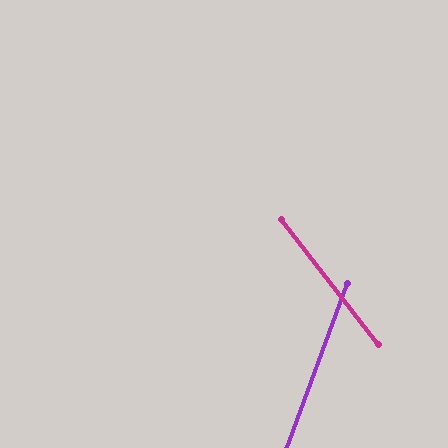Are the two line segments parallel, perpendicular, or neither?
Neither parallel nor perpendicular — they differ by about 58°.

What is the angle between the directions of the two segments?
Approximately 58 degrees.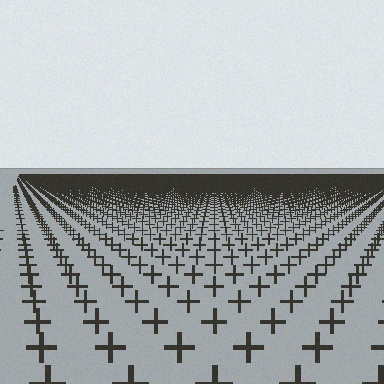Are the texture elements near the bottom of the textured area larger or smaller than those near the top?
Larger. Near the bottom, elements are closer to the viewer and appear at a bigger on-screen size.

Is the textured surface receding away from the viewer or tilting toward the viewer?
The surface is receding away from the viewer. Texture elements get smaller and denser toward the top.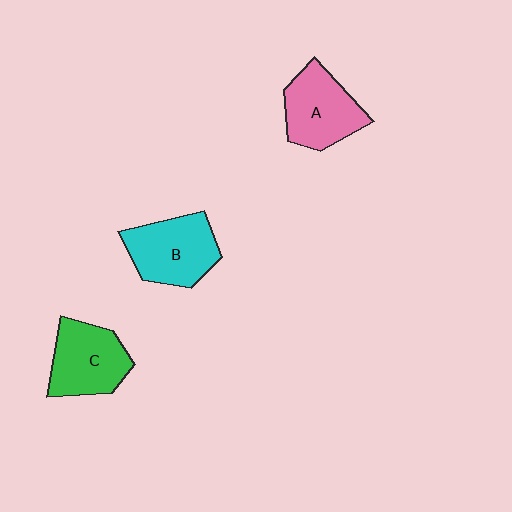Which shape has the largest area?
Shape B (cyan).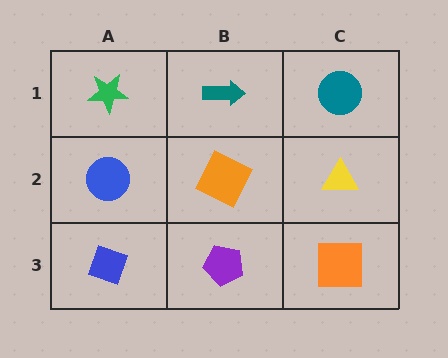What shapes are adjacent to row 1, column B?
An orange square (row 2, column B), a green star (row 1, column A), a teal circle (row 1, column C).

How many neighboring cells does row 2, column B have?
4.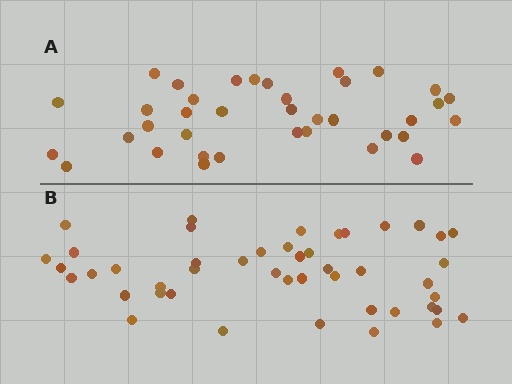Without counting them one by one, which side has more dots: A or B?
Region B (the bottom region) has more dots.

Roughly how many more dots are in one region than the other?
Region B has roughly 8 or so more dots than region A.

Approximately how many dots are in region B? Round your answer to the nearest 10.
About 50 dots. (The exact count is 46, which rounds to 50.)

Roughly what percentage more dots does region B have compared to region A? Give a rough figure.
About 25% more.